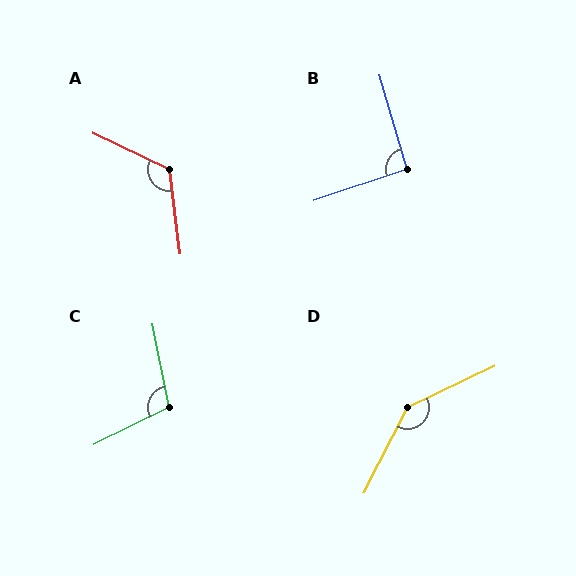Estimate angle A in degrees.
Approximately 123 degrees.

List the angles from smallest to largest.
B (92°), C (105°), A (123°), D (142°).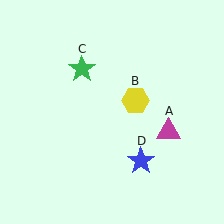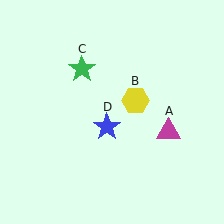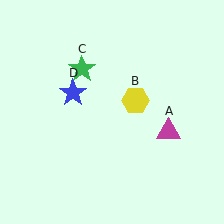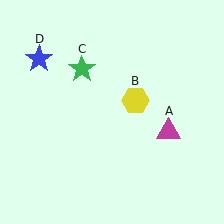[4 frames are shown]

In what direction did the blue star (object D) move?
The blue star (object D) moved up and to the left.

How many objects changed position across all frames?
1 object changed position: blue star (object D).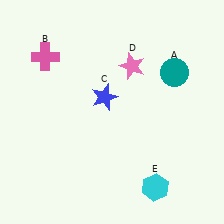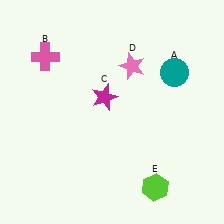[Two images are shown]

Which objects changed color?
C changed from blue to magenta. E changed from cyan to lime.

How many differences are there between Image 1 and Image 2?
There are 2 differences between the two images.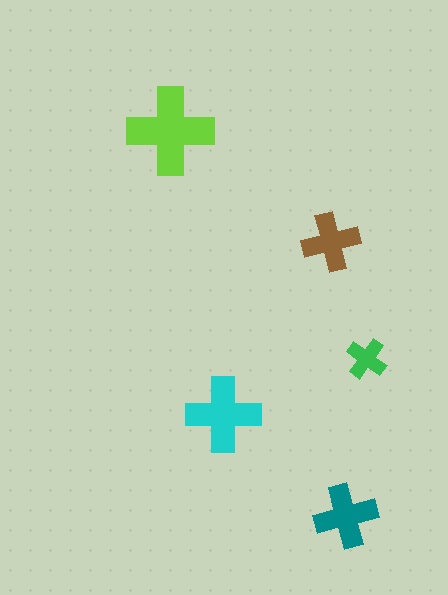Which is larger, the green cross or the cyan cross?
The cyan one.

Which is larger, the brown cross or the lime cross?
The lime one.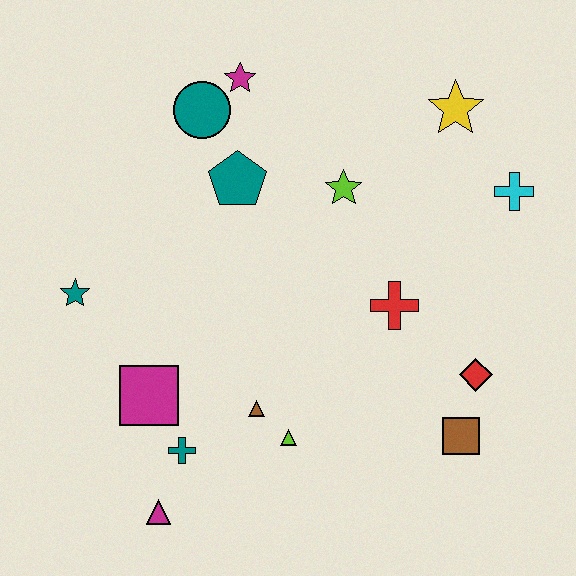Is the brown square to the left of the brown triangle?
No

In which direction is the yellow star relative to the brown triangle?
The yellow star is above the brown triangle.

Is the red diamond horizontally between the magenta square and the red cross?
No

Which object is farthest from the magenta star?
The magenta triangle is farthest from the magenta star.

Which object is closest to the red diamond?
The brown square is closest to the red diamond.